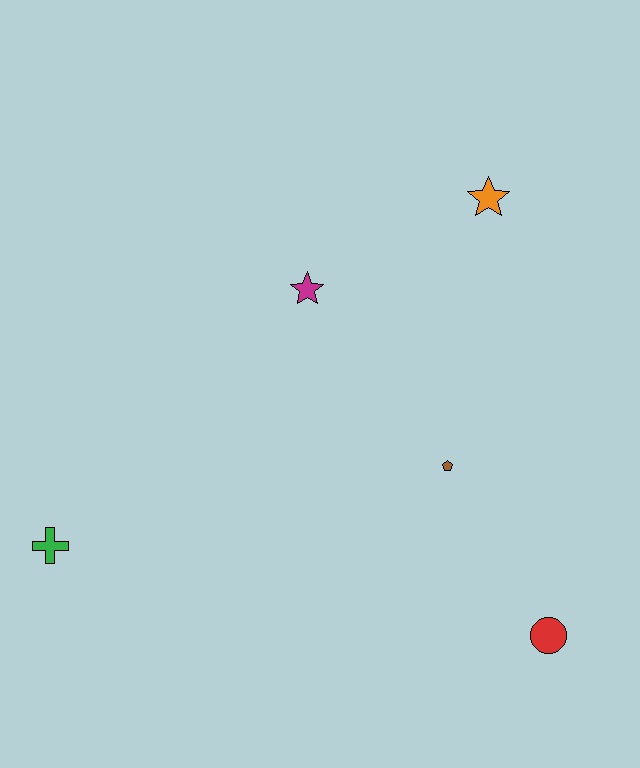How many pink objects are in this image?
There are no pink objects.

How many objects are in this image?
There are 5 objects.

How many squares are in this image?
There are no squares.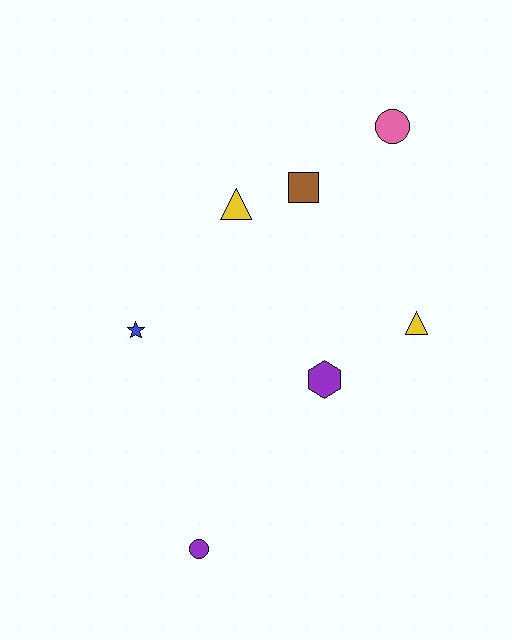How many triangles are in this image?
There are 2 triangles.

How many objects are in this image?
There are 7 objects.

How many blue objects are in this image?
There is 1 blue object.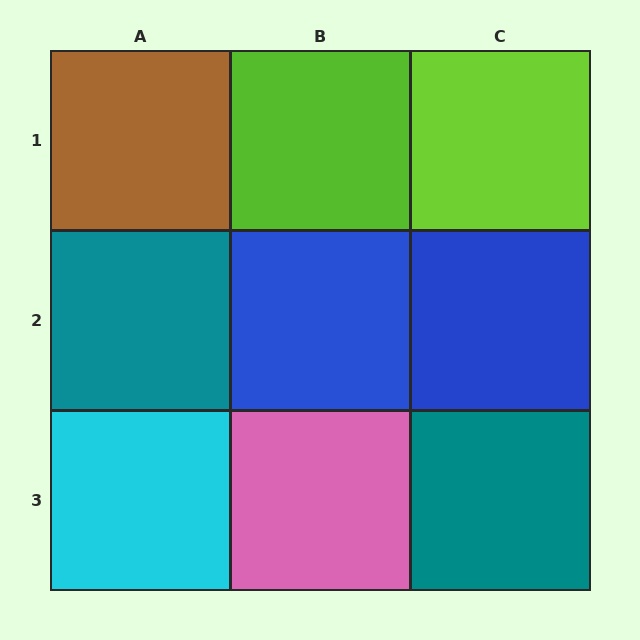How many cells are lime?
2 cells are lime.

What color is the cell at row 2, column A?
Teal.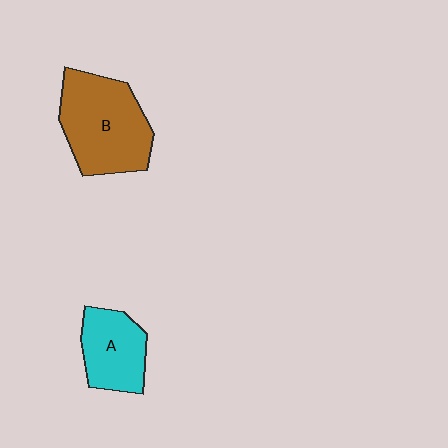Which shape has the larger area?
Shape B (brown).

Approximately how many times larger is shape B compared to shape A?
Approximately 1.6 times.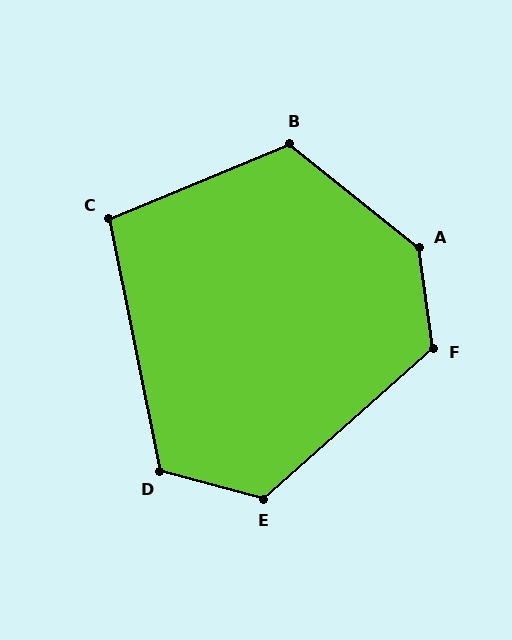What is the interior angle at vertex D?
Approximately 117 degrees (obtuse).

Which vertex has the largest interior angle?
A, at approximately 136 degrees.